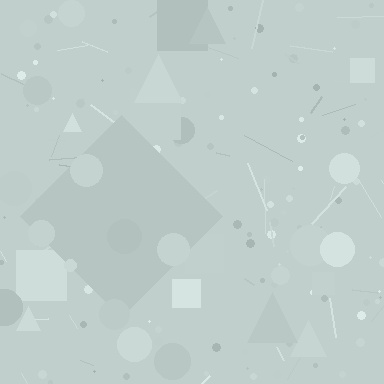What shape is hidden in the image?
A diamond is hidden in the image.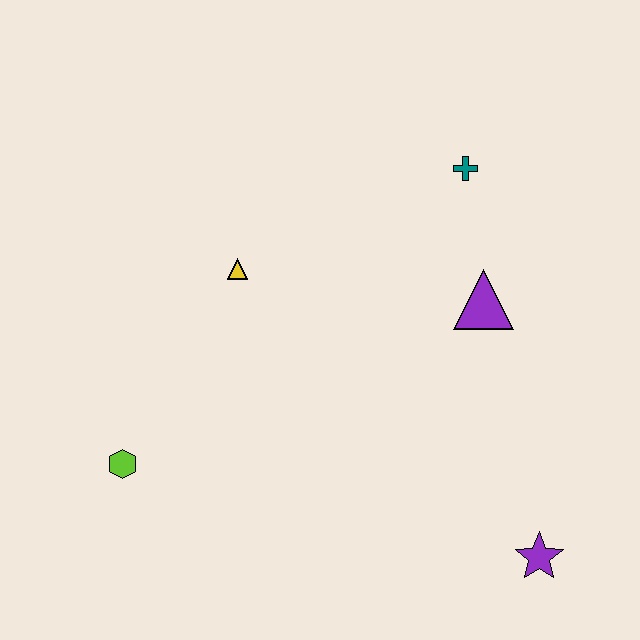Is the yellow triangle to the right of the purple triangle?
No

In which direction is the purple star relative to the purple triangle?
The purple star is below the purple triangle.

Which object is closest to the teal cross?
The purple triangle is closest to the teal cross.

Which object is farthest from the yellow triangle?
The purple star is farthest from the yellow triangle.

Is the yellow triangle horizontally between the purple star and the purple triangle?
No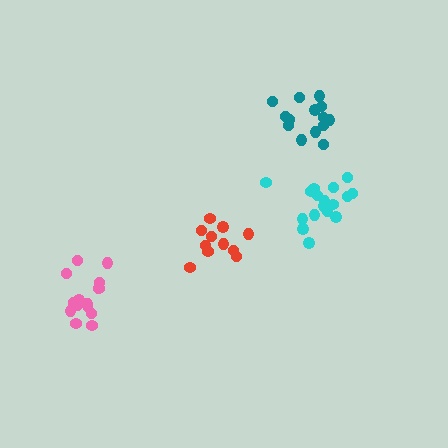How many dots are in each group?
Group 1: 17 dots, Group 2: 12 dots, Group 3: 16 dots, Group 4: 14 dots (59 total).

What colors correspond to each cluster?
The clusters are colored: cyan, red, pink, teal.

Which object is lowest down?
The pink cluster is bottommost.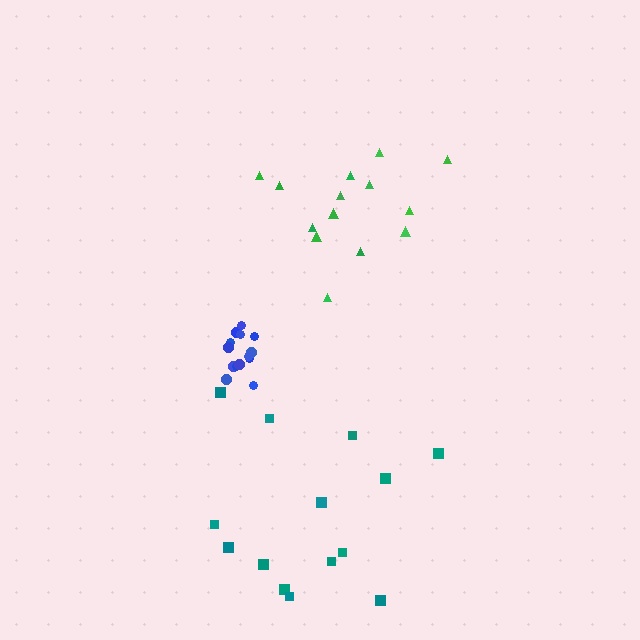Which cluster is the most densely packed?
Blue.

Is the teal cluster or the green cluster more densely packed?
Teal.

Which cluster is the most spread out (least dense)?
Green.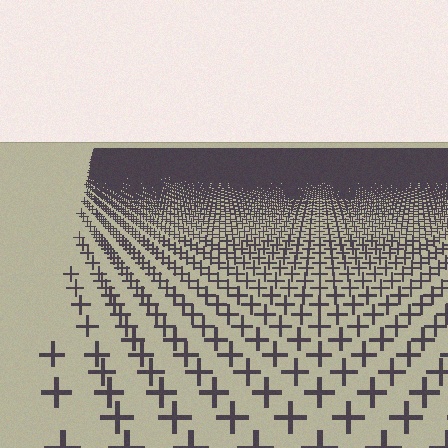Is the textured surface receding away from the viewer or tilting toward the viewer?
The surface is receding away from the viewer. Texture elements get smaller and denser toward the top.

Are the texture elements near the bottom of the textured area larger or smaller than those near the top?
Larger. Near the bottom, elements are closer to the viewer and appear at a bigger on-screen size.